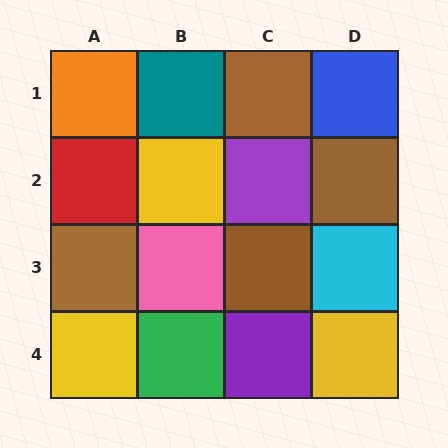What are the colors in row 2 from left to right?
Red, yellow, purple, brown.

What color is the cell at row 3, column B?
Pink.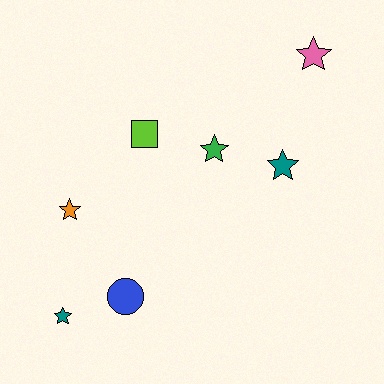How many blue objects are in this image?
There is 1 blue object.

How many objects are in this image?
There are 7 objects.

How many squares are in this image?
There is 1 square.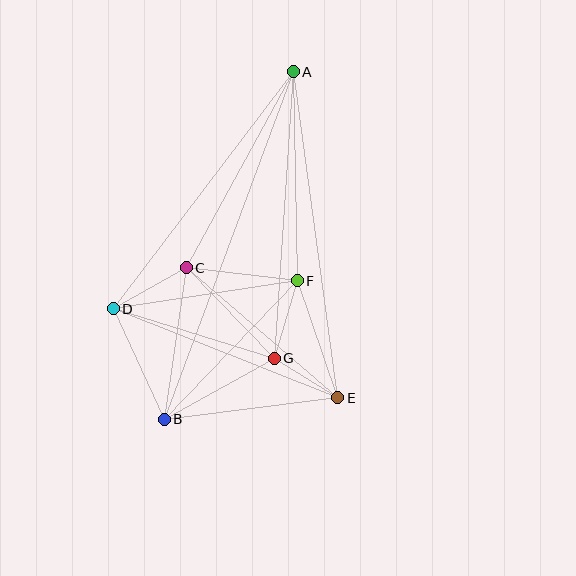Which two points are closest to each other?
Points E and G are closest to each other.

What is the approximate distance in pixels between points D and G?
The distance between D and G is approximately 169 pixels.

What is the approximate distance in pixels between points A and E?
The distance between A and E is approximately 329 pixels.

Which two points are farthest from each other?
Points A and B are farthest from each other.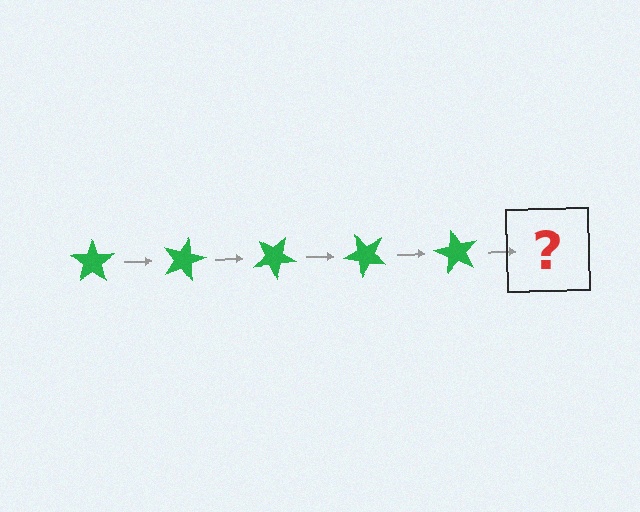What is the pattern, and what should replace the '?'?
The pattern is that the star rotates 15 degrees each step. The '?' should be a green star rotated 75 degrees.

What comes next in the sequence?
The next element should be a green star rotated 75 degrees.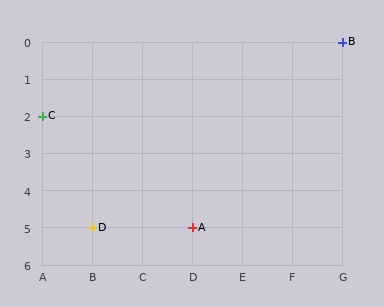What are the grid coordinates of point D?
Point D is at grid coordinates (B, 5).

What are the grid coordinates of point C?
Point C is at grid coordinates (A, 2).